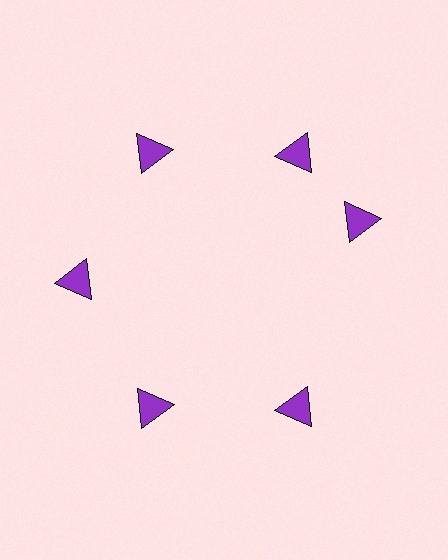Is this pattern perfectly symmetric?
No. The 6 purple triangles are arranged in a ring, but one element near the 3 o'clock position is rotated out of alignment along the ring, breaking the 6-fold rotational symmetry.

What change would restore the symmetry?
The symmetry would be restored by rotating it back into even spacing with its neighbors so that all 6 triangles sit at equal angles and equal distance from the center.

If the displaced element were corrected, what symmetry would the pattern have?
It would have 6-fold rotational symmetry — the pattern would map onto itself every 60 degrees.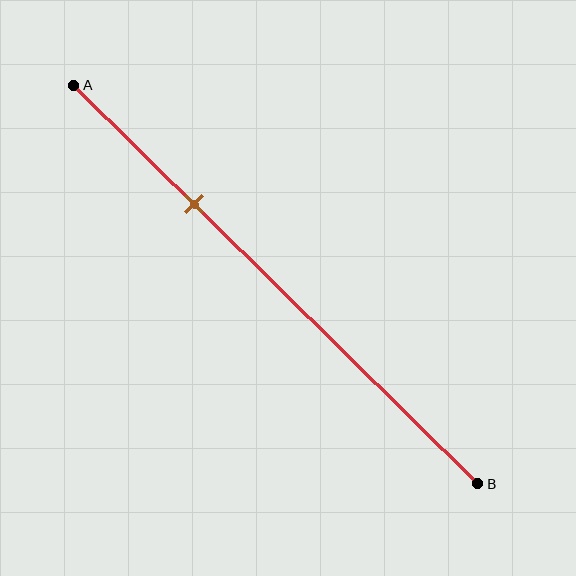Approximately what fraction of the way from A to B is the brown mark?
The brown mark is approximately 30% of the way from A to B.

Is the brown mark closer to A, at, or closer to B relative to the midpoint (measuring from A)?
The brown mark is closer to point A than the midpoint of segment AB.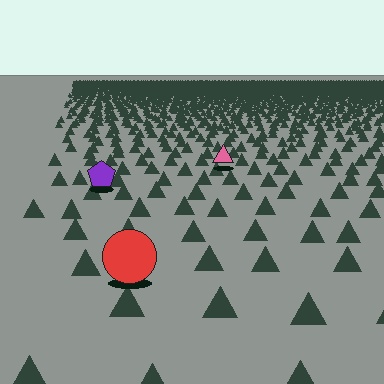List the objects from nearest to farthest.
From nearest to farthest: the red circle, the purple pentagon, the pink triangle.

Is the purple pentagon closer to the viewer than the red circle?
No. The red circle is closer — you can tell from the texture gradient: the ground texture is coarser near it.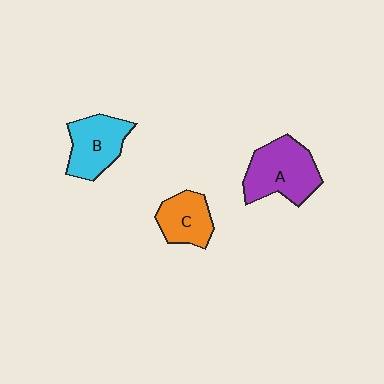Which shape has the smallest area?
Shape C (orange).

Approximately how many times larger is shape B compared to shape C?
Approximately 1.2 times.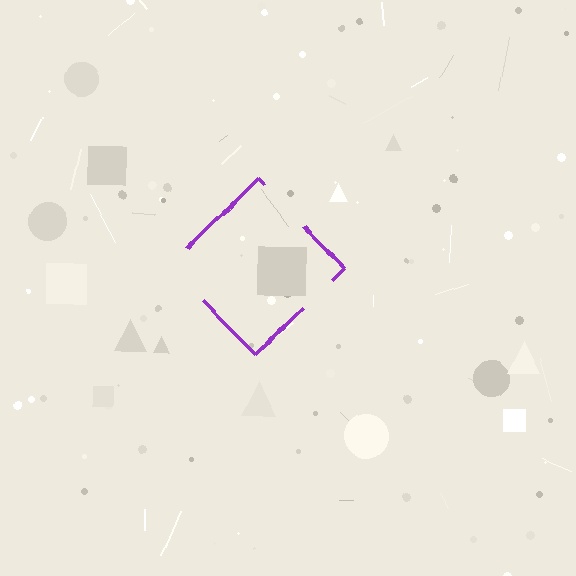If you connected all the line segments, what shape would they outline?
They would outline a diamond.